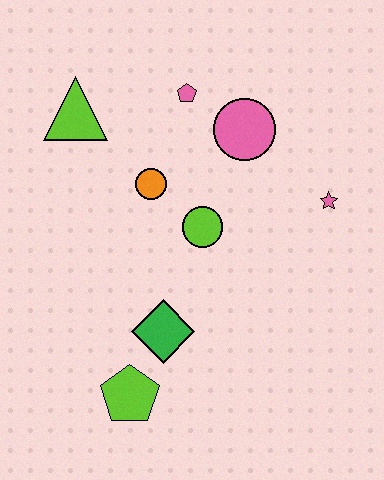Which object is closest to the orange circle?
The lime circle is closest to the orange circle.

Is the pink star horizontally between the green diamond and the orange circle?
No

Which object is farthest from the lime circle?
The lime pentagon is farthest from the lime circle.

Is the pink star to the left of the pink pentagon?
No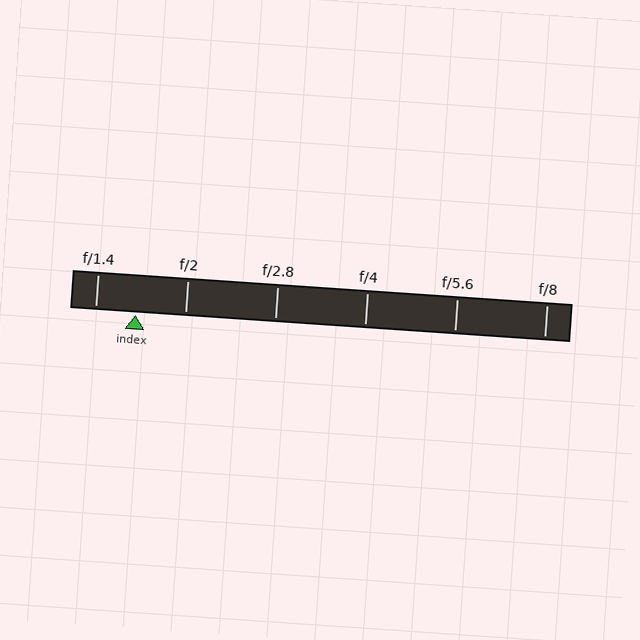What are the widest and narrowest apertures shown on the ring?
The widest aperture shown is f/1.4 and the narrowest is f/8.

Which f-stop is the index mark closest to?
The index mark is closest to f/1.4.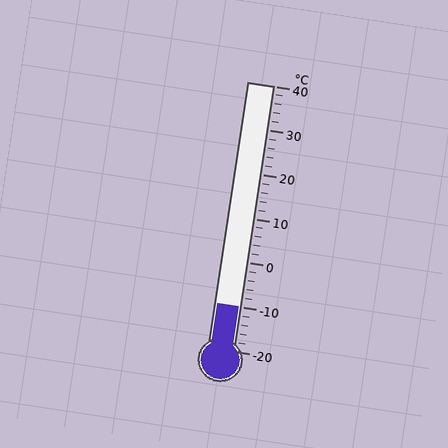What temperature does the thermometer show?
The thermometer shows approximately -10°C.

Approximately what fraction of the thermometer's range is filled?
The thermometer is filled to approximately 15% of its range.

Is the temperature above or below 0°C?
The temperature is below 0°C.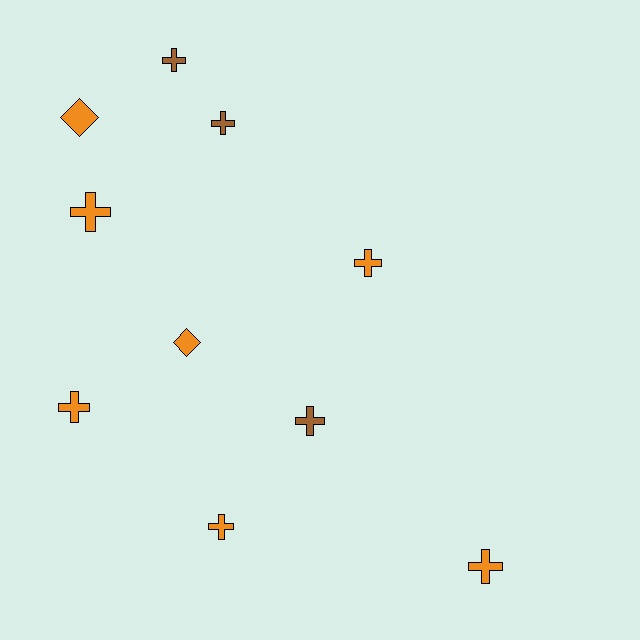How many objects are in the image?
There are 10 objects.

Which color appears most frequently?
Orange, with 7 objects.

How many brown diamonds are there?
There are no brown diamonds.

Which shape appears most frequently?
Cross, with 8 objects.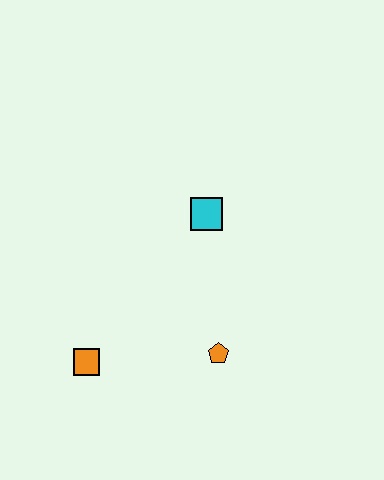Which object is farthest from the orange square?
The cyan square is farthest from the orange square.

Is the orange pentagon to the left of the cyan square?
No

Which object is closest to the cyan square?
The orange pentagon is closest to the cyan square.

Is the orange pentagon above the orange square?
Yes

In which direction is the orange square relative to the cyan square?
The orange square is below the cyan square.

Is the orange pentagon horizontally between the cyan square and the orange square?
No